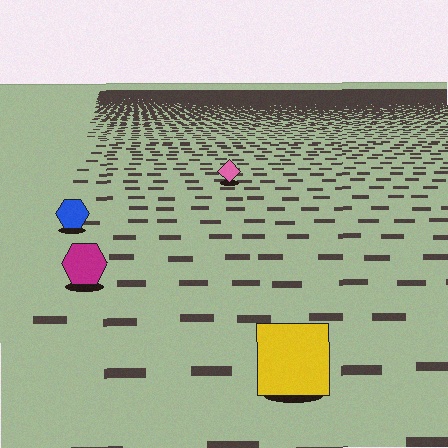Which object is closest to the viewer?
The yellow square is closest. The texture marks near it are larger and more spread out.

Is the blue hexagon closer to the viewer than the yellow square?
No. The yellow square is closer — you can tell from the texture gradient: the ground texture is coarser near it.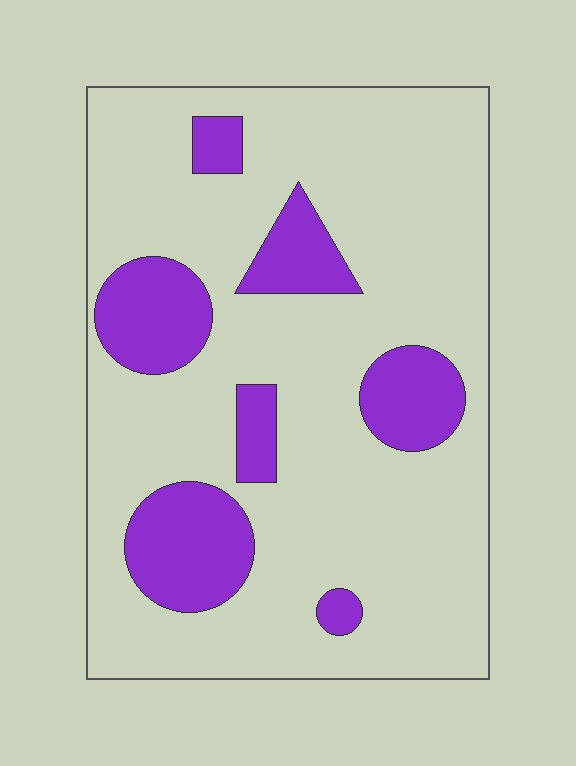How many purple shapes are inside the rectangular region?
7.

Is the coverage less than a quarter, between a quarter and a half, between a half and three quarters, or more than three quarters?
Less than a quarter.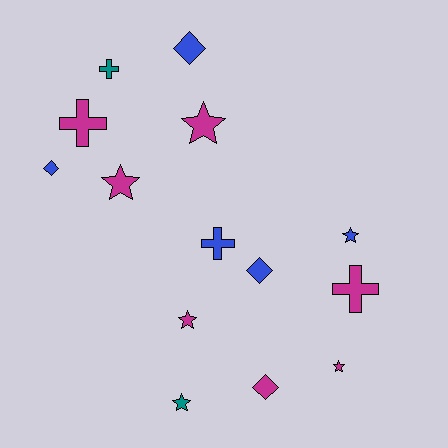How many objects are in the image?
There are 14 objects.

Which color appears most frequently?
Magenta, with 7 objects.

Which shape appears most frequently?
Star, with 6 objects.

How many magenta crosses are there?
There are 2 magenta crosses.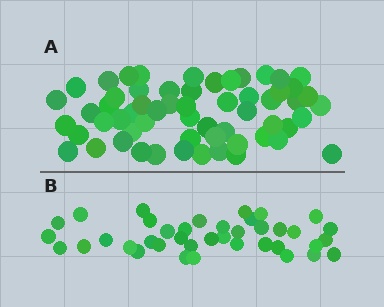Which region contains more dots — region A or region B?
Region A (the top region) has more dots.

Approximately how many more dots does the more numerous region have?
Region A has approximately 20 more dots than region B.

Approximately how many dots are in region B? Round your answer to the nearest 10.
About 40 dots. (The exact count is 39, which rounds to 40.)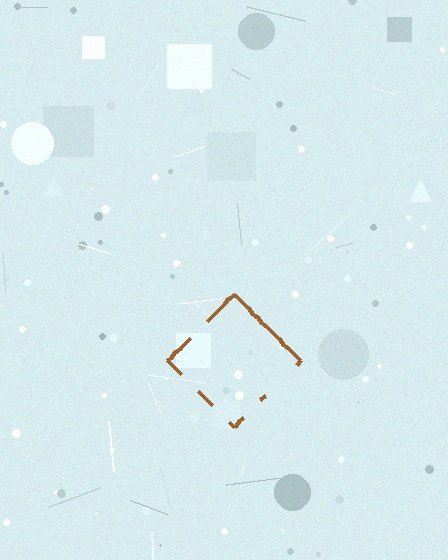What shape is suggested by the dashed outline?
The dashed outline suggests a diamond.